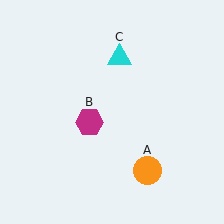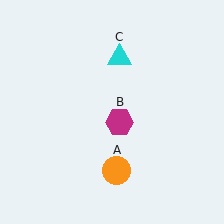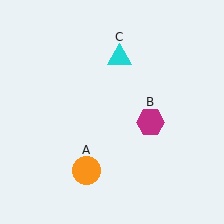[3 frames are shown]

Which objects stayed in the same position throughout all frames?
Cyan triangle (object C) remained stationary.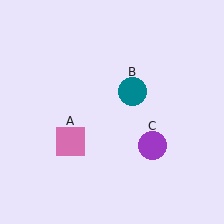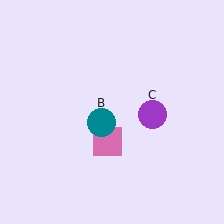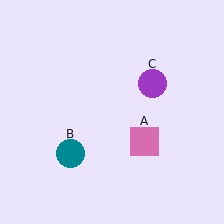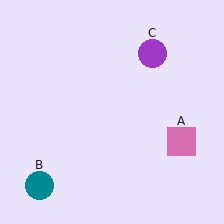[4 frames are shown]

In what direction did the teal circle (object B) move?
The teal circle (object B) moved down and to the left.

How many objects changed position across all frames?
3 objects changed position: pink square (object A), teal circle (object B), purple circle (object C).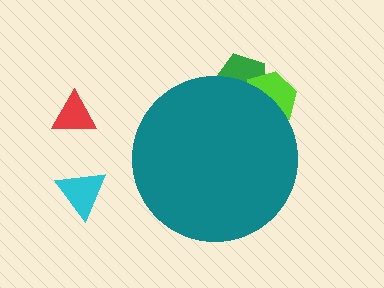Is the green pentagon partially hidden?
Yes, the green pentagon is partially hidden behind the teal circle.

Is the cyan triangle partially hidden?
No, the cyan triangle is fully visible.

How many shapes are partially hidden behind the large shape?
2 shapes are partially hidden.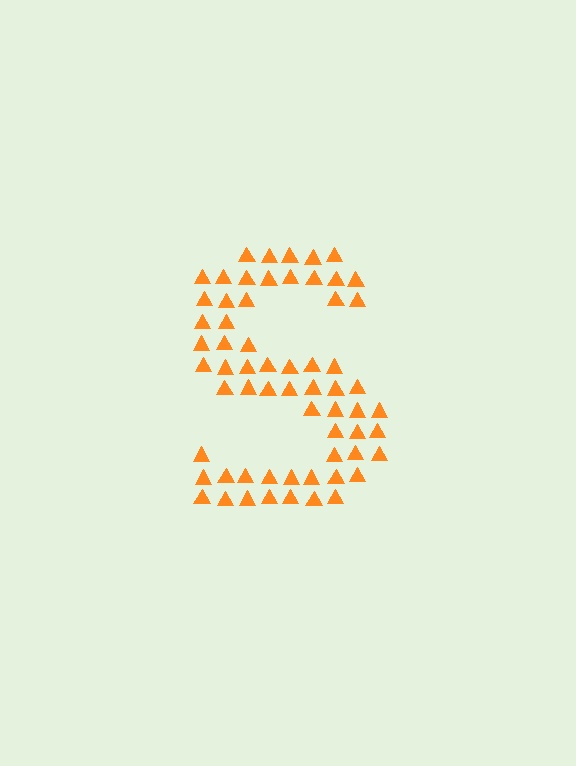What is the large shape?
The large shape is the letter S.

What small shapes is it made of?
It is made of small triangles.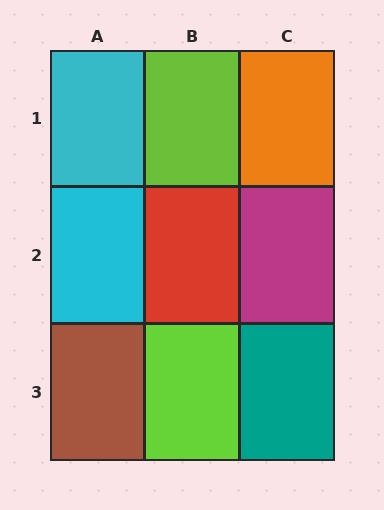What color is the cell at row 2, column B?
Red.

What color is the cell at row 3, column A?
Brown.